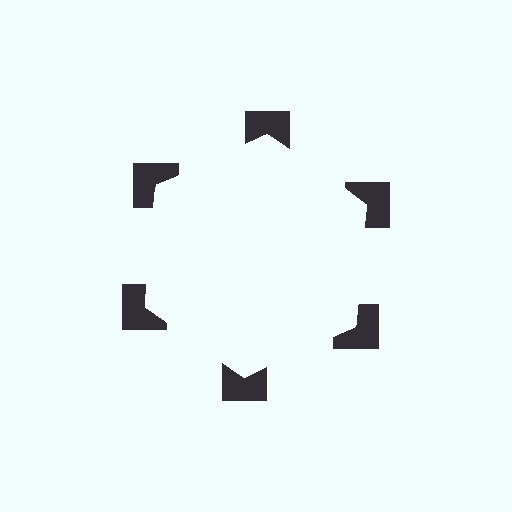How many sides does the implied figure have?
6 sides.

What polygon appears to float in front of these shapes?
An illusory hexagon — its edges are inferred from the aligned wedge cuts in the notched squares, not physically drawn.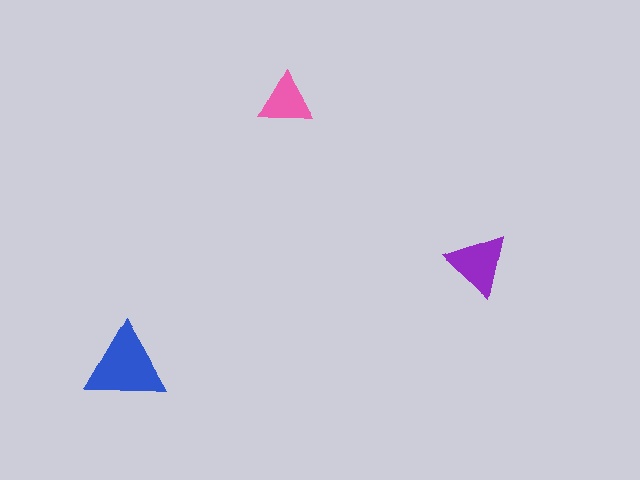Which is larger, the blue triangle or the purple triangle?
The blue one.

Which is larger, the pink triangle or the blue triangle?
The blue one.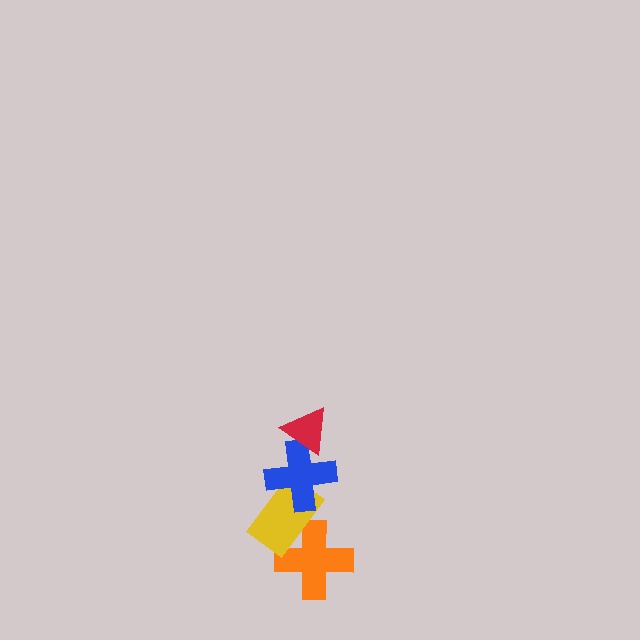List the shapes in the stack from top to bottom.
From top to bottom: the red triangle, the blue cross, the yellow rectangle, the orange cross.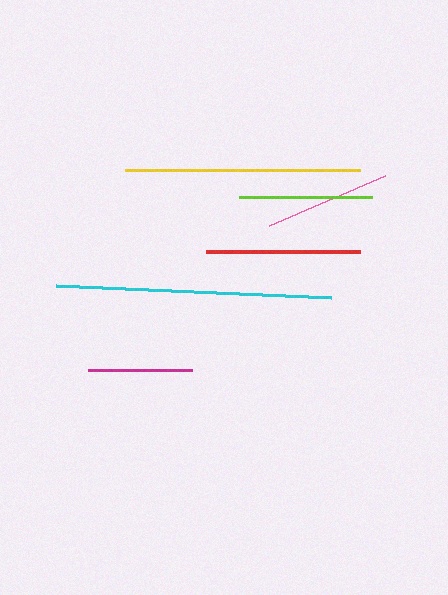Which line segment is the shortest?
The magenta line is the shortest at approximately 104 pixels.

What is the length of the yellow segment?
The yellow segment is approximately 235 pixels long.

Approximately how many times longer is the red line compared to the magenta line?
The red line is approximately 1.5 times the length of the magenta line.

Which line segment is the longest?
The cyan line is the longest at approximately 275 pixels.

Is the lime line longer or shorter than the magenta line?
The lime line is longer than the magenta line.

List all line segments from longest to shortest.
From longest to shortest: cyan, yellow, red, lime, pink, magenta.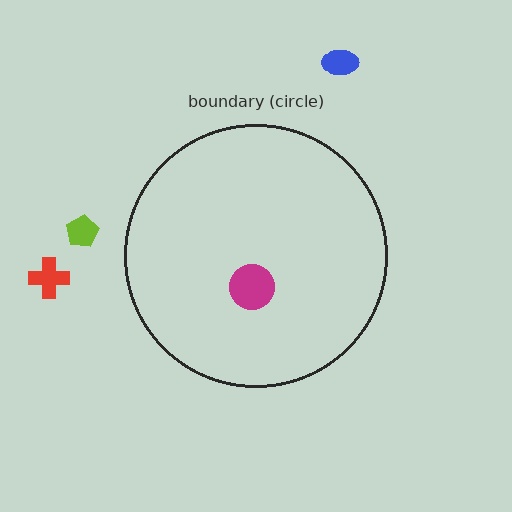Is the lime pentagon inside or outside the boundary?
Outside.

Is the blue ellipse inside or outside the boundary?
Outside.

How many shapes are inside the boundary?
1 inside, 3 outside.